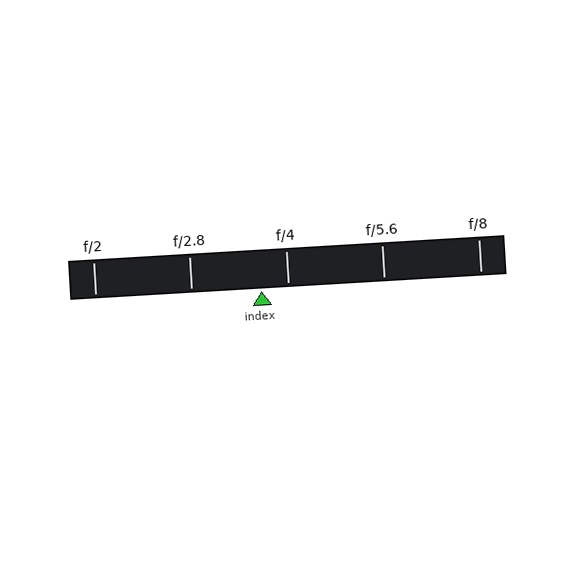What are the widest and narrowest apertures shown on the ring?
The widest aperture shown is f/2 and the narrowest is f/8.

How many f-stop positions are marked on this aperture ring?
There are 5 f-stop positions marked.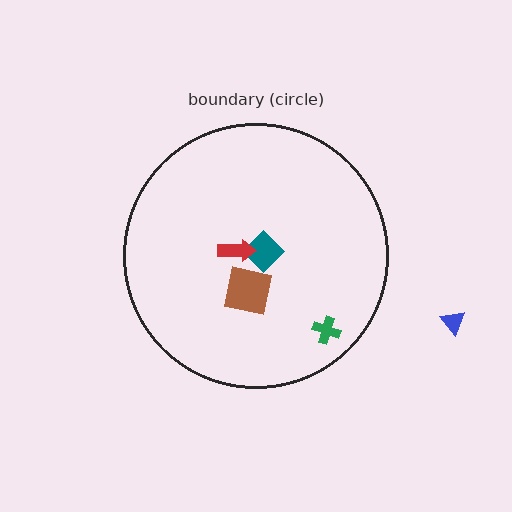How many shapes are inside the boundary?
4 inside, 1 outside.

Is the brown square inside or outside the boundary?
Inside.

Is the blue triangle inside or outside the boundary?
Outside.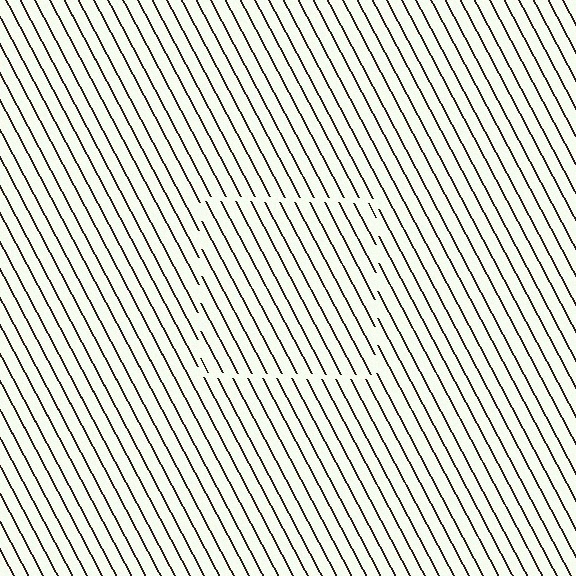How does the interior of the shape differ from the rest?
The interior of the shape contains the same grating, shifted by half a period — the contour is defined by the phase discontinuity where line-ends from the inner and outer gratings abut.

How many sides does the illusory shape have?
4 sides — the line-ends trace a square.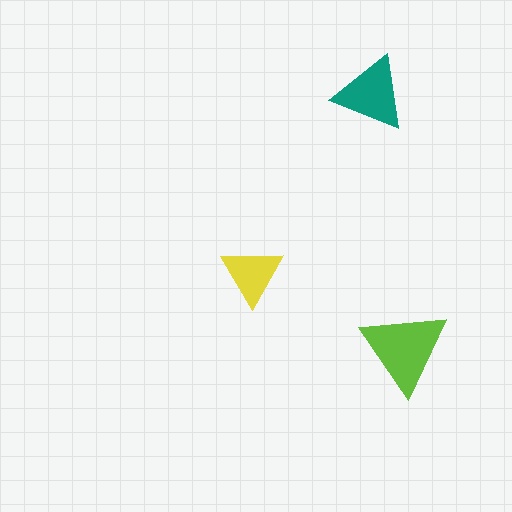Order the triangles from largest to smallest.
the lime one, the teal one, the yellow one.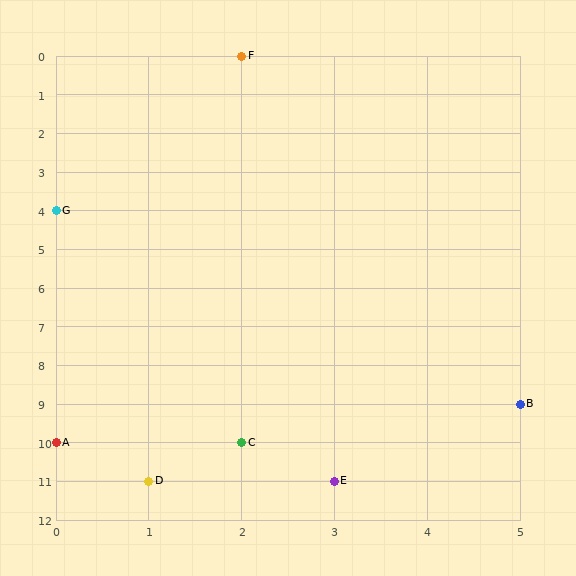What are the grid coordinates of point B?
Point B is at grid coordinates (5, 9).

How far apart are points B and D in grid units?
Points B and D are 4 columns and 2 rows apart (about 4.5 grid units diagonally).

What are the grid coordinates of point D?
Point D is at grid coordinates (1, 11).